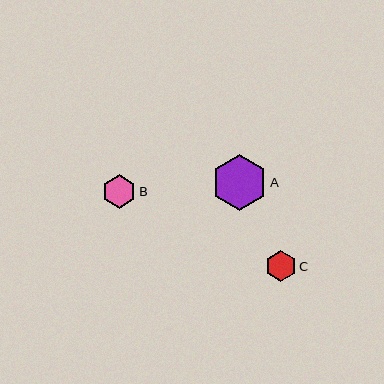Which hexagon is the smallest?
Hexagon C is the smallest with a size of approximately 31 pixels.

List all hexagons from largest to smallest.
From largest to smallest: A, B, C.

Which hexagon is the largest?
Hexagon A is the largest with a size of approximately 56 pixels.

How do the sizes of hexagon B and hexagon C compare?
Hexagon B and hexagon C are approximately the same size.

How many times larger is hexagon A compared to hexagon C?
Hexagon A is approximately 1.8 times the size of hexagon C.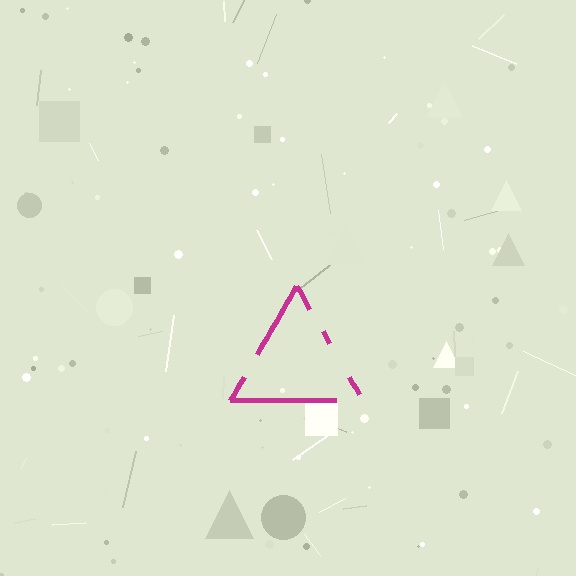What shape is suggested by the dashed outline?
The dashed outline suggests a triangle.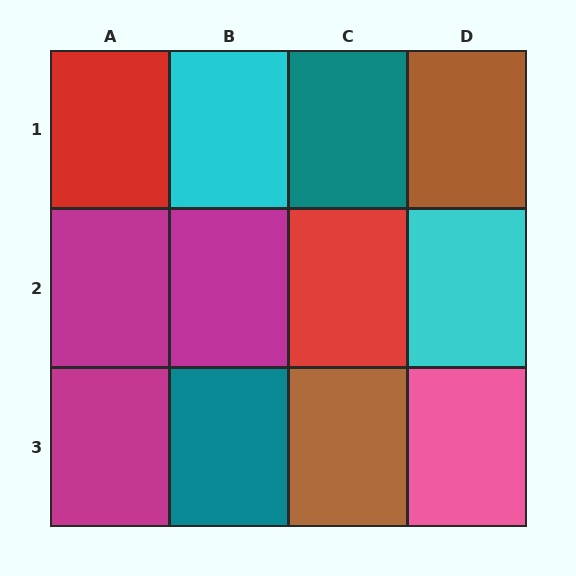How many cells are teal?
2 cells are teal.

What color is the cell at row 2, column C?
Red.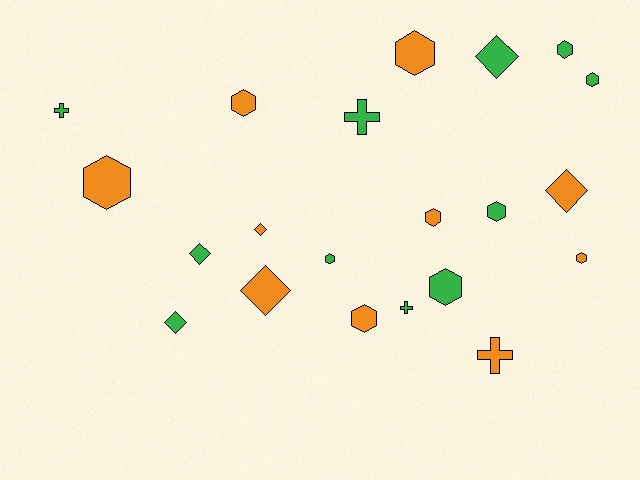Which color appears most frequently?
Green, with 11 objects.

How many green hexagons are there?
There are 5 green hexagons.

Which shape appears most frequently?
Hexagon, with 11 objects.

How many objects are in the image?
There are 21 objects.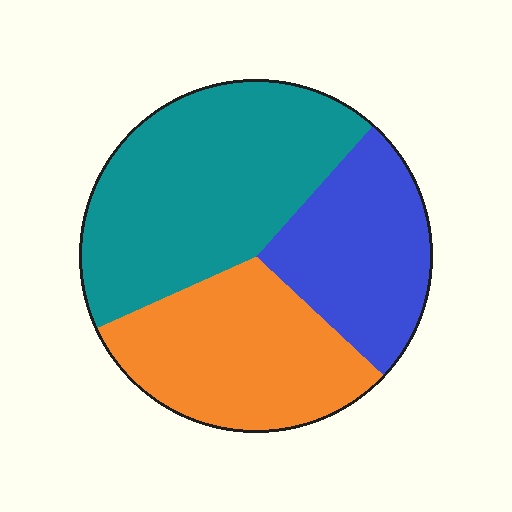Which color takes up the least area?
Blue, at roughly 25%.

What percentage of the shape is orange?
Orange covers around 30% of the shape.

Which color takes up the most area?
Teal, at roughly 45%.